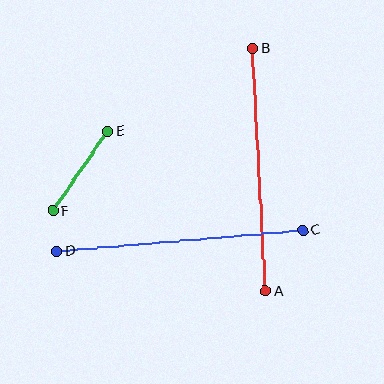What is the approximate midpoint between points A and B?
The midpoint is at approximately (259, 170) pixels.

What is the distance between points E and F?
The distance is approximately 97 pixels.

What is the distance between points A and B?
The distance is approximately 243 pixels.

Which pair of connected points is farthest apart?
Points C and D are farthest apart.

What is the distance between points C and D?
The distance is approximately 247 pixels.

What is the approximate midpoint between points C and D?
The midpoint is at approximately (180, 241) pixels.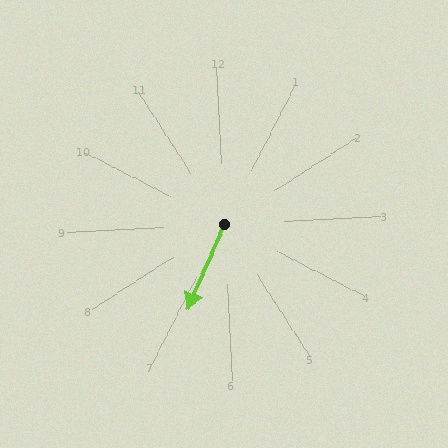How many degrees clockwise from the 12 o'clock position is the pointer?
Approximately 207 degrees.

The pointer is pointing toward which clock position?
Roughly 7 o'clock.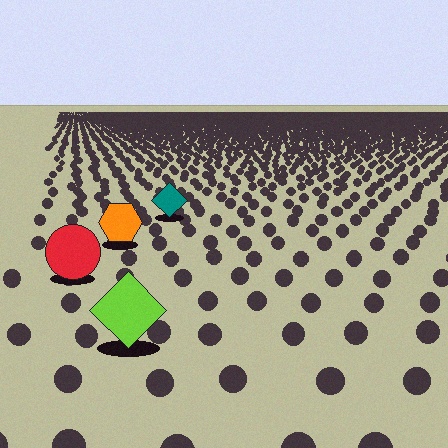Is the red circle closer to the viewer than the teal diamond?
Yes. The red circle is closer — you can tell from the texture gradient: the ground texture is coarser near it.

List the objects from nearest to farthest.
From nearest to farthest: the lime diamond, the red circle, the orange hexagon, the teal diamond.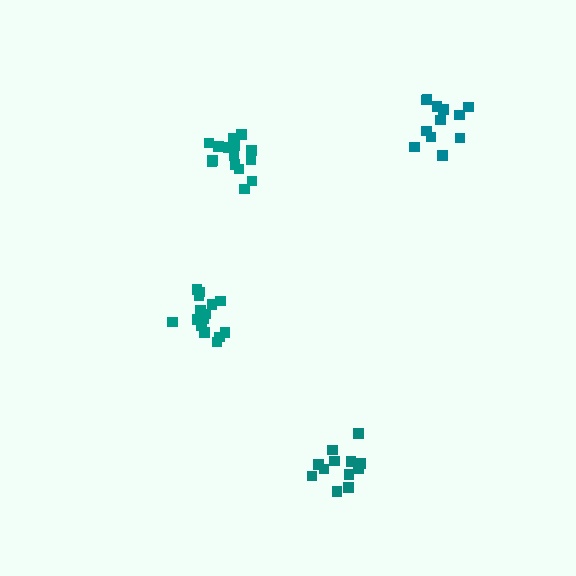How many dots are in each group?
Group 1: 15 dots, Group 2: 12 dots, Group 3: 12 dots, Group 4: 15 dots (54 total).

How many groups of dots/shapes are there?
There are 4 groups.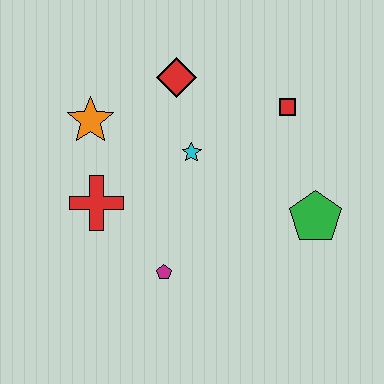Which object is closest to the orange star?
The red cross is closest to the orange star.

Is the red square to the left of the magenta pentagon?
No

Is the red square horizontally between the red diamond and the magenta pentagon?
No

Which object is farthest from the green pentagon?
The orange star is farthest from the green pentagon.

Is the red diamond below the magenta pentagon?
No